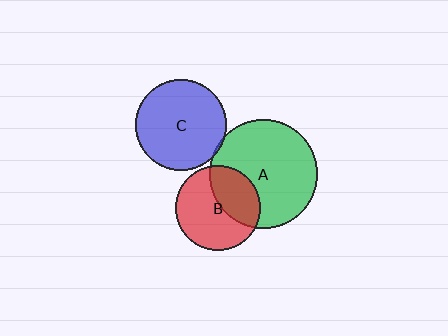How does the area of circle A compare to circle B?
Approximately 1.7 times.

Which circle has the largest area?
Circle A (green).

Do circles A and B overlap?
Yes.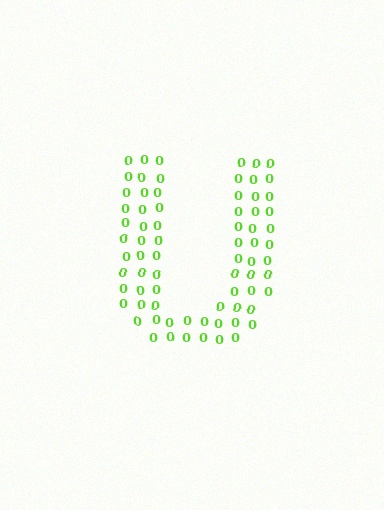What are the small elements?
The small elements are digit 0's.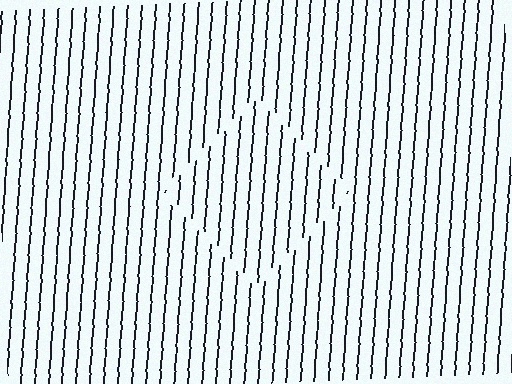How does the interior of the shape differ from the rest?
The interior of the shape contains the same grating, shifted by half a period — the contour is defined by the phase discontinuity where line-ends from the inner and outer gratings abut.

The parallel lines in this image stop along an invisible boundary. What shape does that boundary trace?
An illusory square. The interior of the shape contains the same grating, shifted by half a period — the contour is defined by the phase discontinuity where line-ends from the inner and outer gratings abut.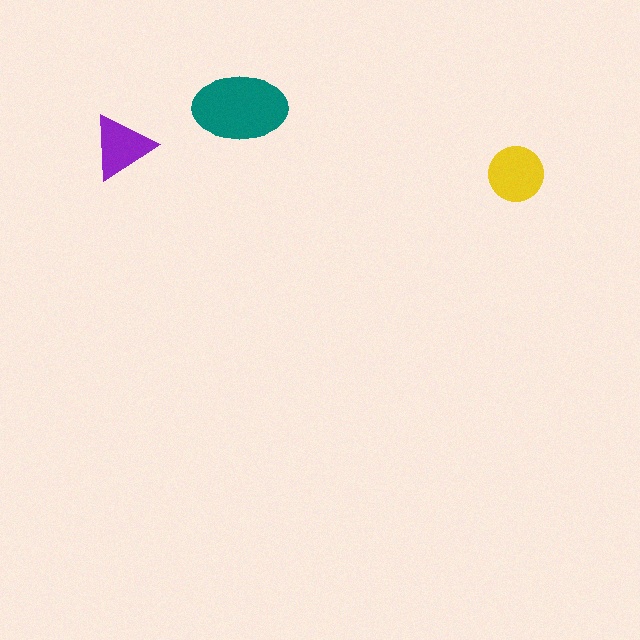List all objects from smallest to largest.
The purple triangle, the yellow circle, the teal ellipse.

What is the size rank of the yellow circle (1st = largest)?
2nd.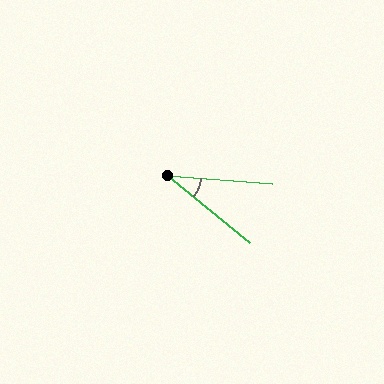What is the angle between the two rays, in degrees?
Approximately 35 degrees.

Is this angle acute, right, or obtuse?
It is acute.